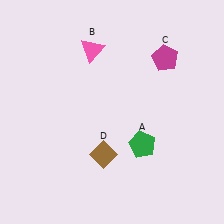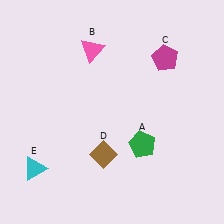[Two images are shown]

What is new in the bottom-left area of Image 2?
A cyan triangle (E) was added in the bottom-left area of Image 2.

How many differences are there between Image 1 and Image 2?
There is 1 difference between the two images.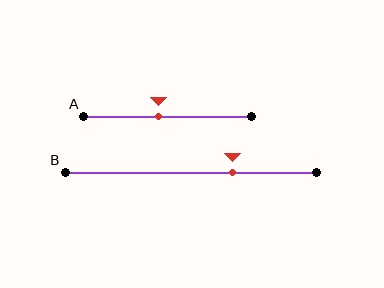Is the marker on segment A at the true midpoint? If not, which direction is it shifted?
No, the marker on segment A is shifted to the left by about 5% of the segment length.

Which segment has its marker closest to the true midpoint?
Segment A has its marker closest to the true midpoint.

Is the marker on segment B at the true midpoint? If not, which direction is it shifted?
No, the marker on segment B is shifted to the right by about 17% of the segment length.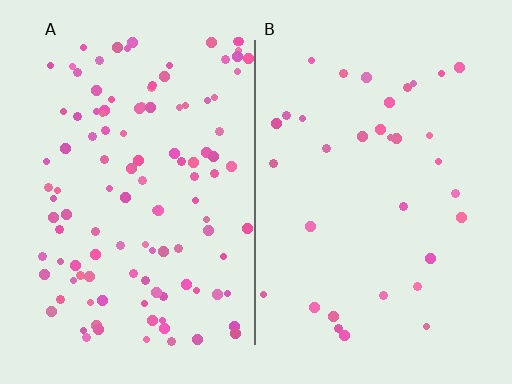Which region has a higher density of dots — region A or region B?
A (the left).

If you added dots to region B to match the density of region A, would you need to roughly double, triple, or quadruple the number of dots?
Approximately triple.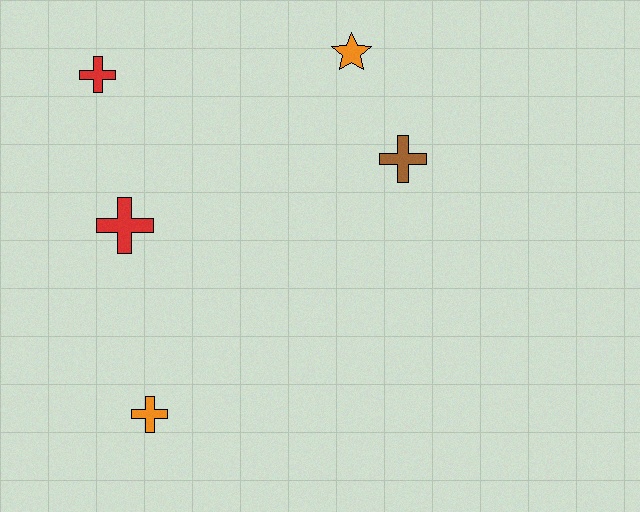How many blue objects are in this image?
There are no blue objects.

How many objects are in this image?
There are 5 objects.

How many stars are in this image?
There is 1 star.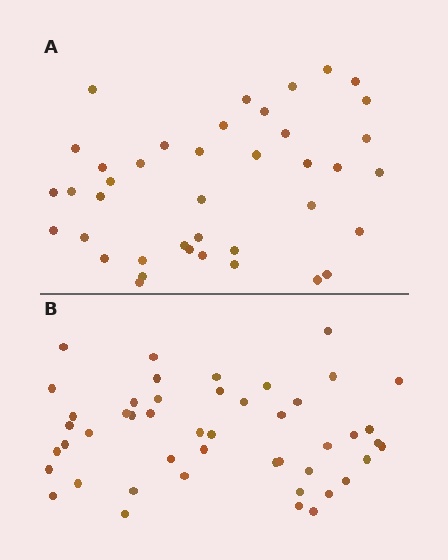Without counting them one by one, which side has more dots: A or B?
Region B (the bottom region) has more dots.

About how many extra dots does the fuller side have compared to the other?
Region B has roughly 8 or so more dots than region A.